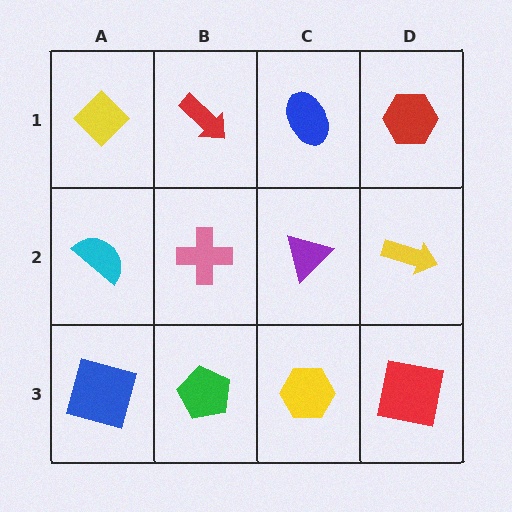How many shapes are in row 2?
4 shapes.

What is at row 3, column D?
A red square.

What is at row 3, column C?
A yellow hexagon.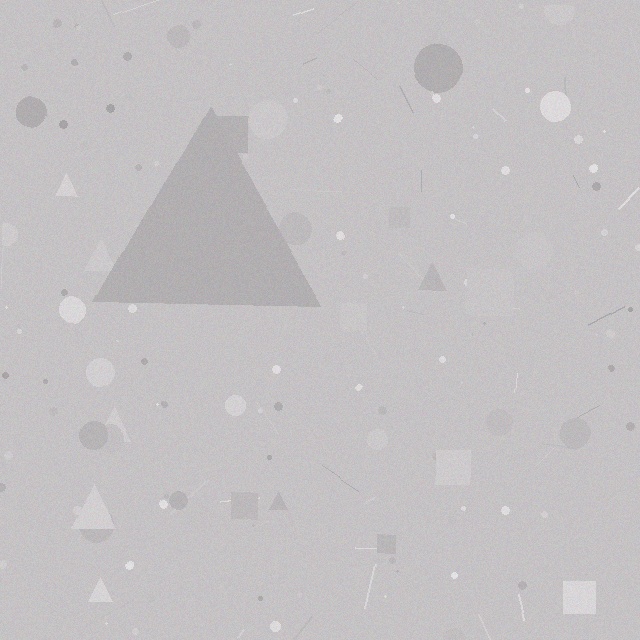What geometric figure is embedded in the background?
A triangle is embedded in the background.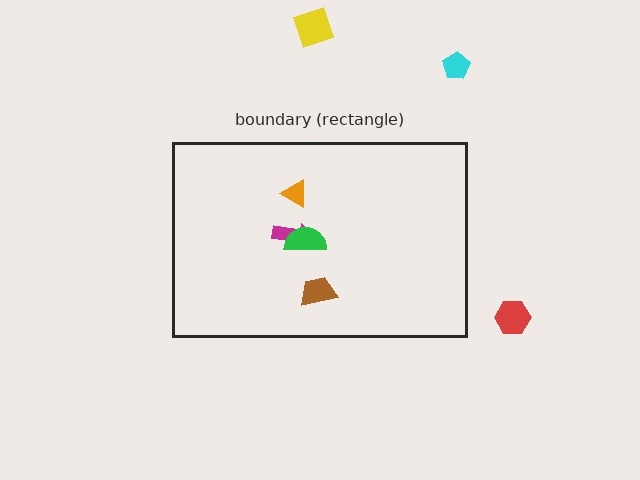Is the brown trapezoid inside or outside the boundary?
Inside.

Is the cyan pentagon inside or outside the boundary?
Outside.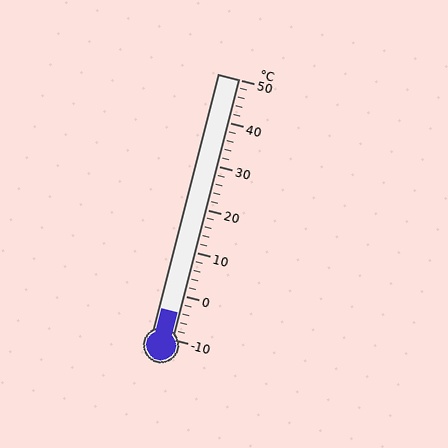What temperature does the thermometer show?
The thermometer shows approximately -4°C.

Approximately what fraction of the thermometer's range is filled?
The thermometer is filled to approximately 10% of its range.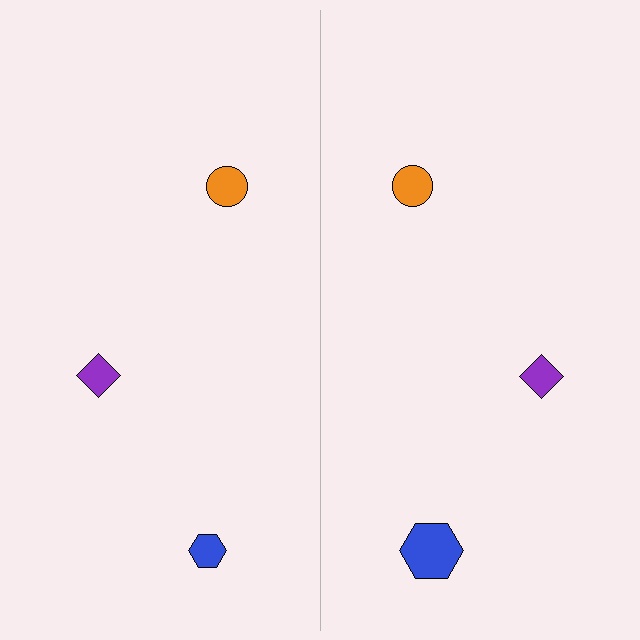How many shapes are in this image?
There are 6 shapes in this image.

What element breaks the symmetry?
The blue hexagon on the right side has a different size than its mirror counterpart.